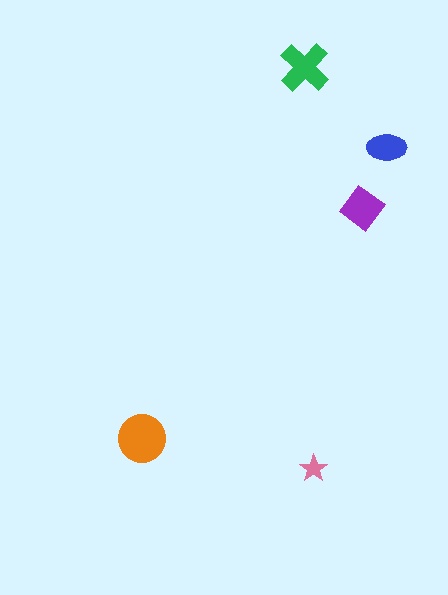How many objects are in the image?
There are 5 objects in the image.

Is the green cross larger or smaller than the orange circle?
Smaller.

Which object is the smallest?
The pink star.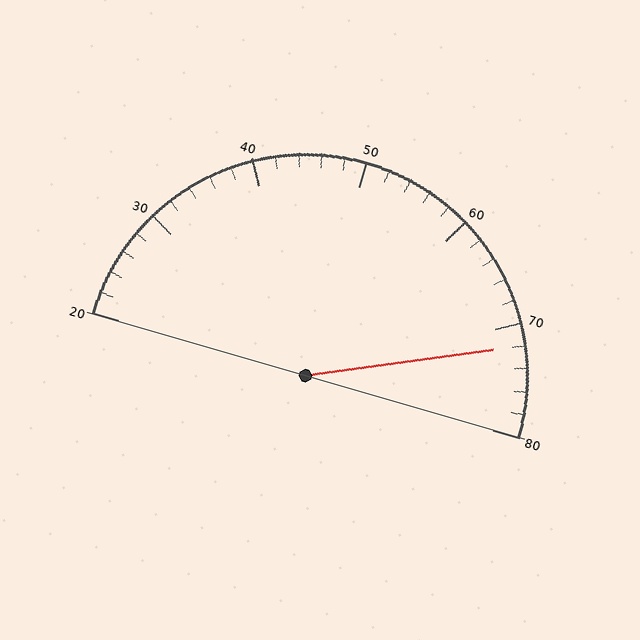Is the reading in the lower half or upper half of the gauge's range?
The reading is in the upper half of the range (20 to 80).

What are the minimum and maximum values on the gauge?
The gauge ranges from 20 to 80.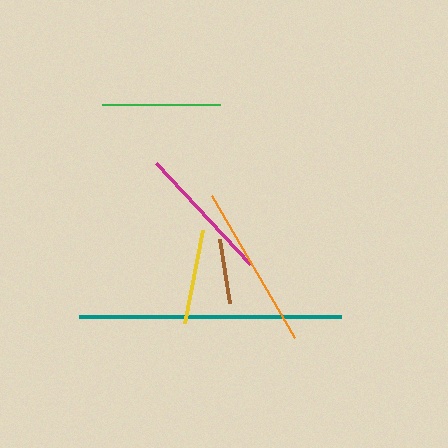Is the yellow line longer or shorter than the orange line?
The orange line is longer than the yellow line.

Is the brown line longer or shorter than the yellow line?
The yellow line is longer than the brown line.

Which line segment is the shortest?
The brown line is the shortest at approximately 65 pixels.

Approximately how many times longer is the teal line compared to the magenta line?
The teal line is approximately 1.9 times the length of the magenta line.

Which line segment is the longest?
The teal line is the longest at approximately 262 pixels.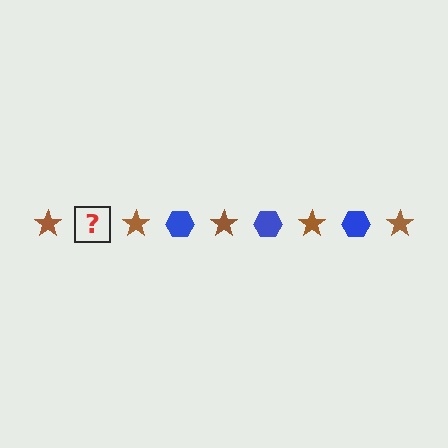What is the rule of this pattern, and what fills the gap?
The rule is that the pattern alternates between brown star and blue hexagon. The gap should be filled with a blue hexagon.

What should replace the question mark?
The question mark should be replaced with a blue hexagon.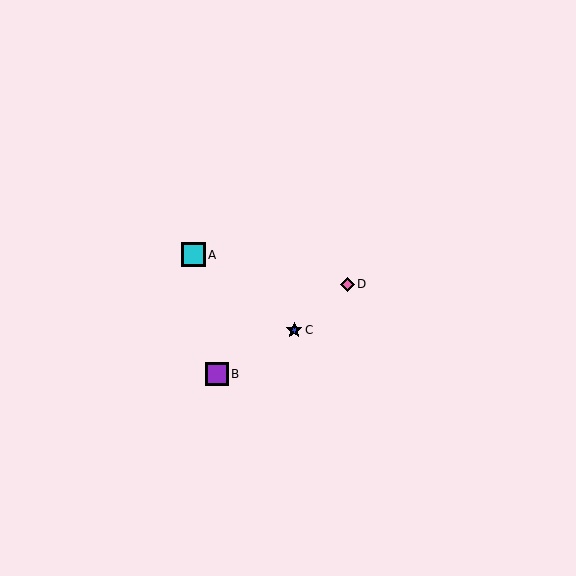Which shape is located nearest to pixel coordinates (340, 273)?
The pink diamond (labeled D) at (347, 284) is nearest to that location.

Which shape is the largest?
The cyan square (labeled A) is the largest.